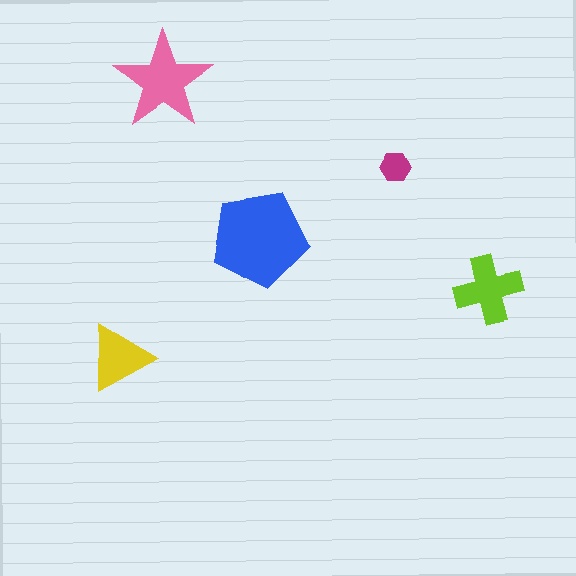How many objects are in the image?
There are 5 objects in the image.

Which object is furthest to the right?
The lime cross is rightmost.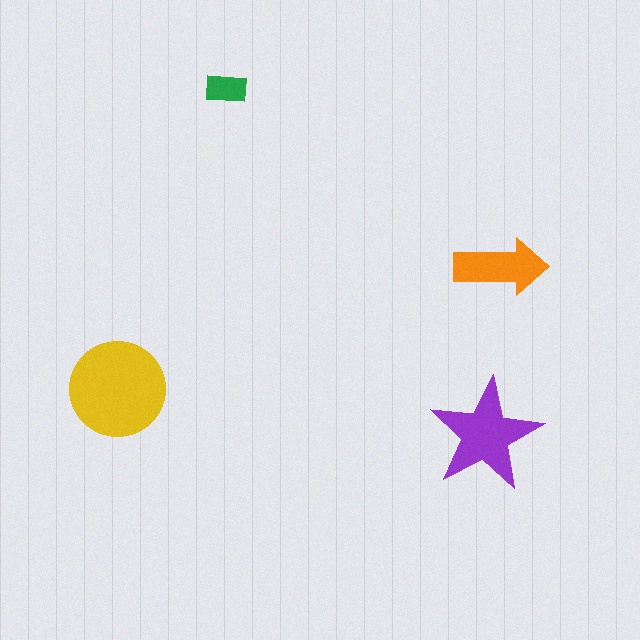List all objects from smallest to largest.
The green rectangle, the orange arrow, the purple star, the yellow circle.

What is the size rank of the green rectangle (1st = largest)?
4th.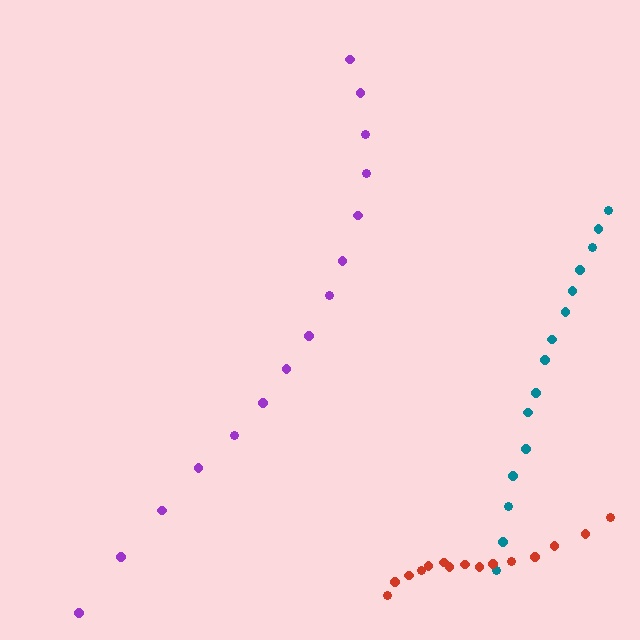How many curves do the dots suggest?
There are 3 distinct paths.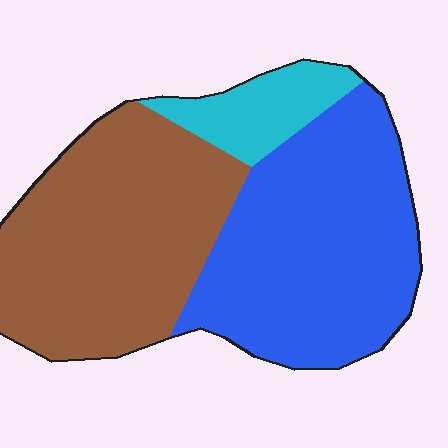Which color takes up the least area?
Cyan, at roughly 10%.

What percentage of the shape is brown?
Brown covers 44% of the shape.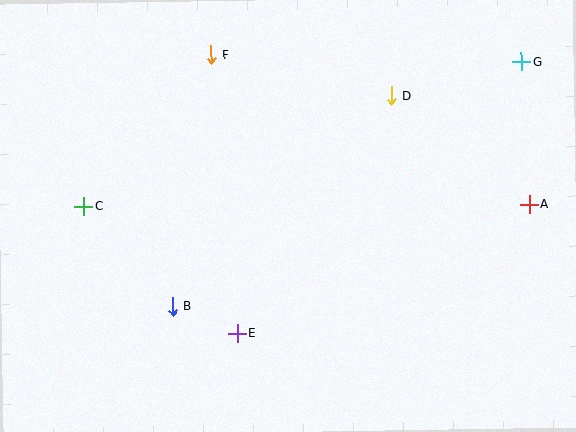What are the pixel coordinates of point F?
Point F is at (211, 55).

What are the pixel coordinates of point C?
Point C is at (84, 207).